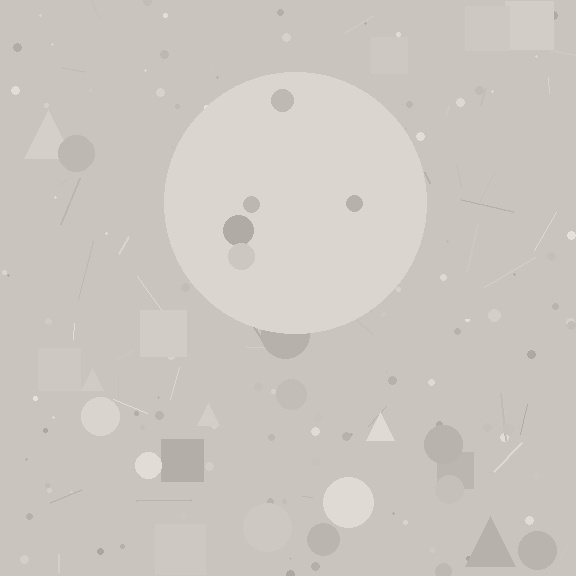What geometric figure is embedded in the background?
A circle is embedded in the background.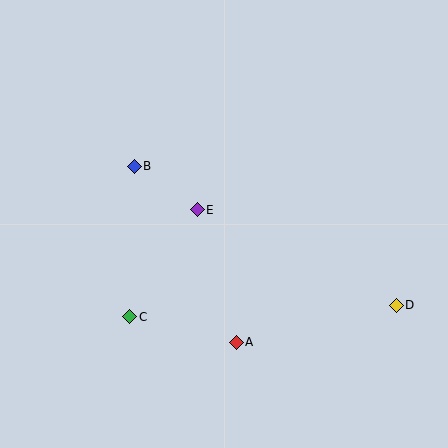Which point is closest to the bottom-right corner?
Point D is closest to the bottom-right corner.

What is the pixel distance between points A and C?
The distance between A and C is 109 pixels.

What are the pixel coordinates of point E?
Point E is at (197, 210).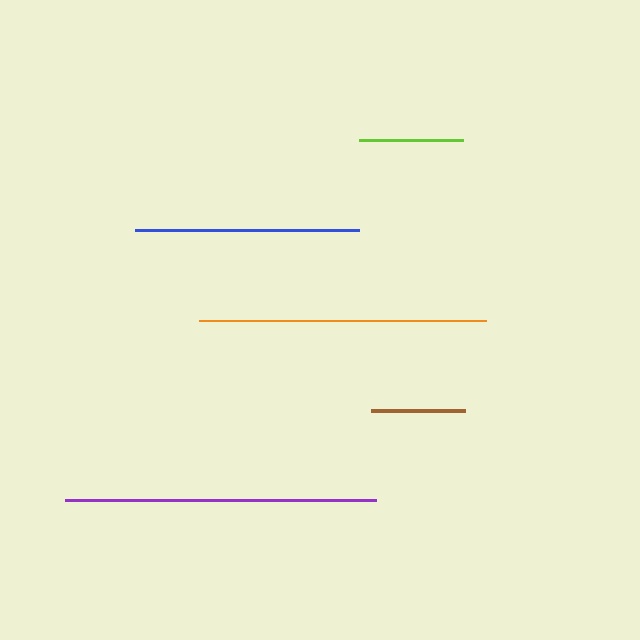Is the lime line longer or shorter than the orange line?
The orange line is longer than the lime line.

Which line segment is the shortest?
The brown line is the shortest at approximately 94 pixels.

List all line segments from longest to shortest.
From longest to shortest: purple, orange, blue, lime, brown.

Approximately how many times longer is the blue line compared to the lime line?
The blue line is approximately 2.2 times the length of the lime line.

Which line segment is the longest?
The purple line is the longest at approximately 311 pixels.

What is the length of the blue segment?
The blue segment is approximately 225 pixels long.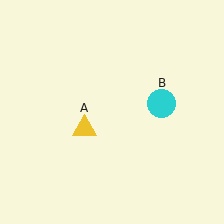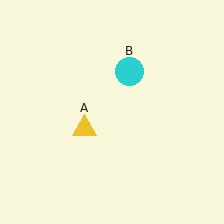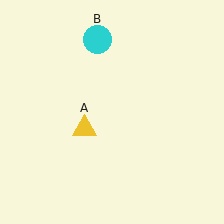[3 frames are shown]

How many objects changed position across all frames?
1 object changed position: cyan circle (object B).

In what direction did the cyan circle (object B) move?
The cyan circle (object B) moved up and to the left.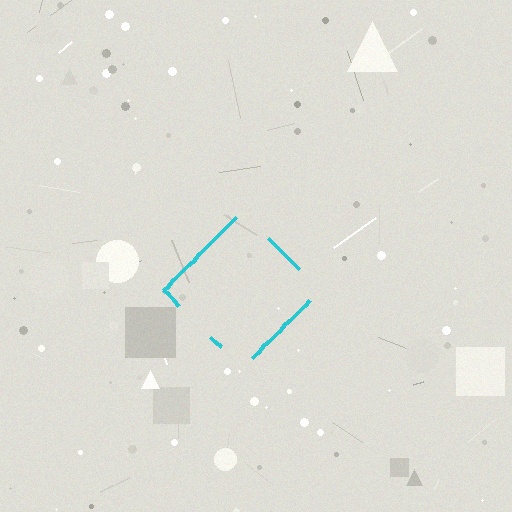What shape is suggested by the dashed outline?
The dashed outline suggests a diamond.